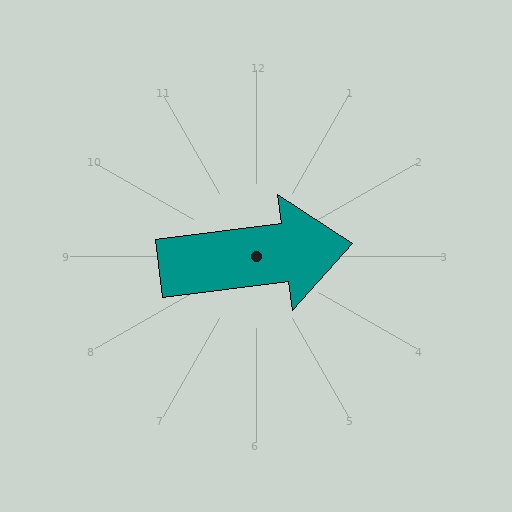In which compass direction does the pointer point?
East.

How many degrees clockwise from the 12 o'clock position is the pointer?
Approximately 83 degrees.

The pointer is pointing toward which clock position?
Roughly 3 o'clock.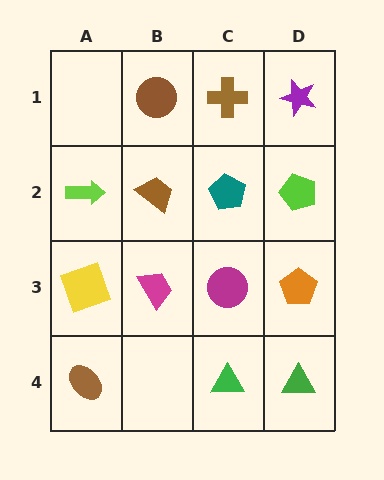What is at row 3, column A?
A yellow square.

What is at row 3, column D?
An orange pentagon.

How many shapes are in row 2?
4 shapes.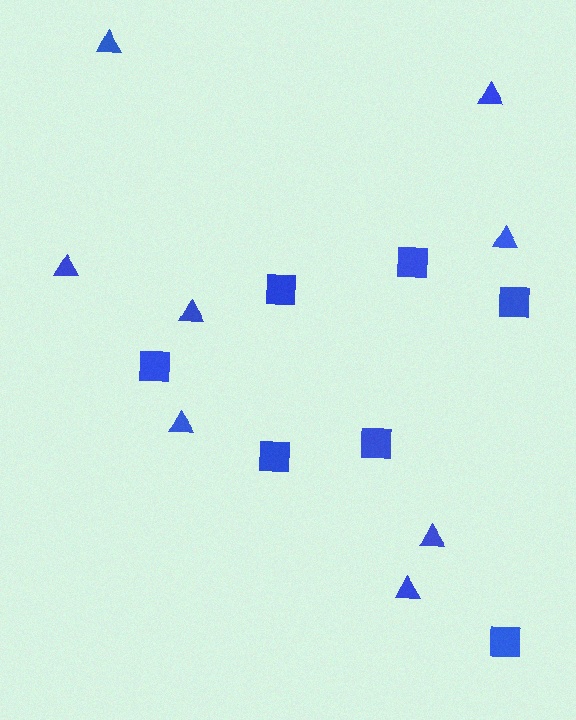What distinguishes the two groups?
There are 2 groups: one group of triangles (8) and one group of squares (7).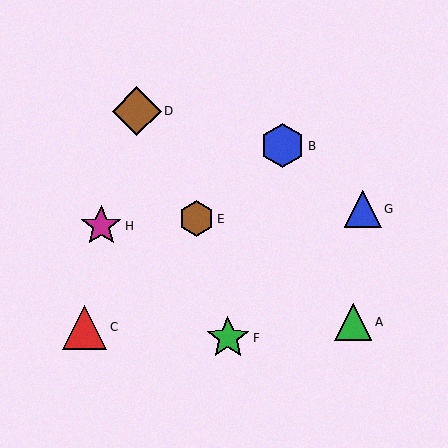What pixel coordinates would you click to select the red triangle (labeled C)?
Click at (85, 327) to select the red triangle C.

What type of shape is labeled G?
Shape G is a blue triangle.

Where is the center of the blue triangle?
The center of the blue triangle is at (363, 209).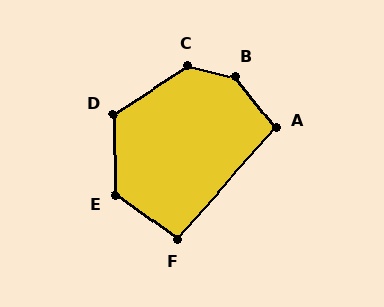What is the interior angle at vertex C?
Approximately 134 degrees (obtuse).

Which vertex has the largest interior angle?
B, at approximately 142 degrees.